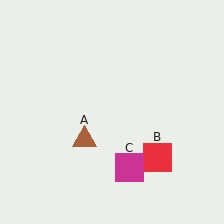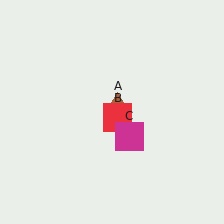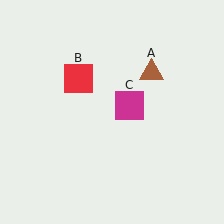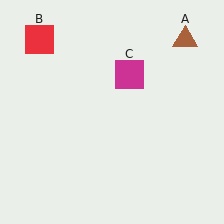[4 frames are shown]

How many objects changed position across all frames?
3 objects changed position: brown triangle (object A), red square (object B), magenta square (object C).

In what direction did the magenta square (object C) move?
The magenta square (object C) moved up.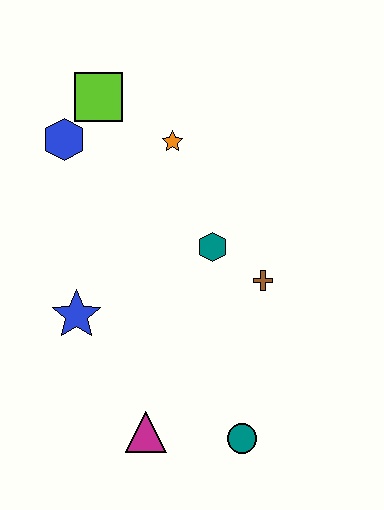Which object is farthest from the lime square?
The teal circle is farthest from the lime square.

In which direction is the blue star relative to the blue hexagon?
The blue star is below the blue hexagon.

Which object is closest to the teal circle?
The magenta triangle is closest to the teal circle.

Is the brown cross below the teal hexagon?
Yes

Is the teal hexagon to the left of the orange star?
No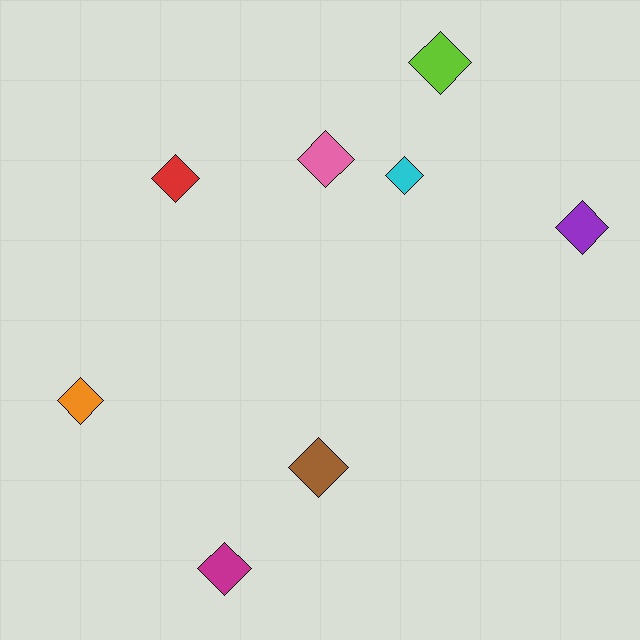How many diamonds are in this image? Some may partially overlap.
There are 8 diamonds.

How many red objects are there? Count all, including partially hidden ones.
There is 1 red object.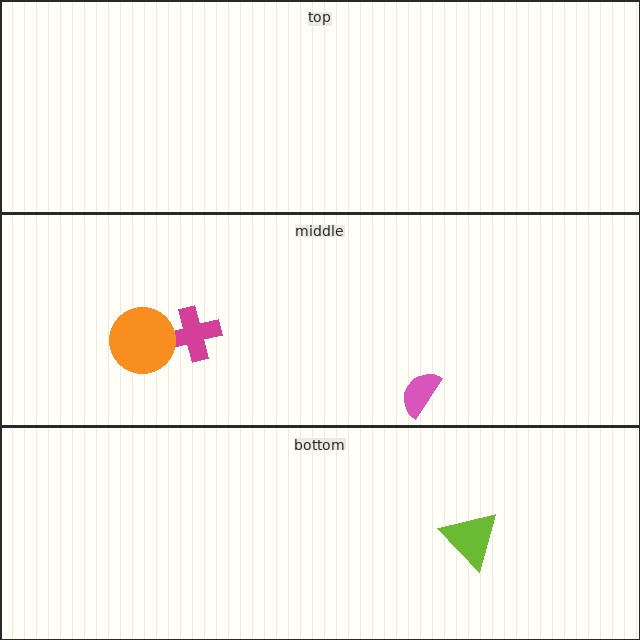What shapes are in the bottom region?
The lime triangle.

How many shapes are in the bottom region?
1.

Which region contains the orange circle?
The middle region.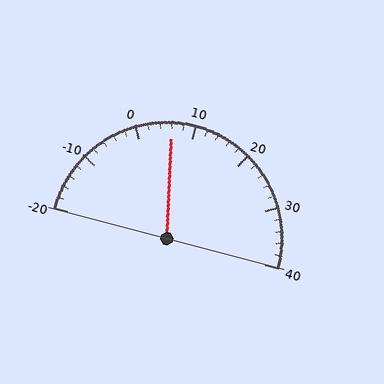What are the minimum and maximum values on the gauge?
The gauge ranges from -20 to 40.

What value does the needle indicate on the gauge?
The needle indicates approximately 6.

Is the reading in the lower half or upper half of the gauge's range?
The reading is in the lower half of the range (-20 to 40).